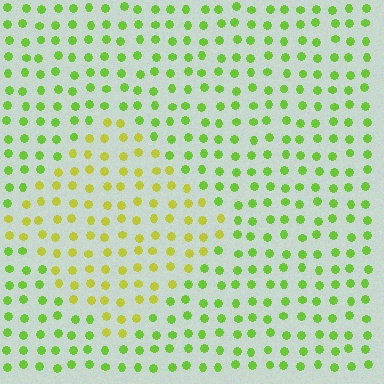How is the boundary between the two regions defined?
The boundary is defined purely by a slight shift in hue (about 34 degrees). Spacing, size, and orientation are identical on both sides.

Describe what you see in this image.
The image is filled with small lime elements in a uniform arrangement. A diamond-shaped region is visible where the elements are tinted to a slightly different hue, forming a subtle color boundary.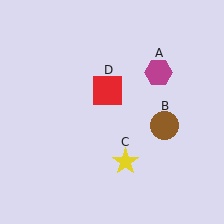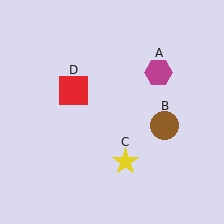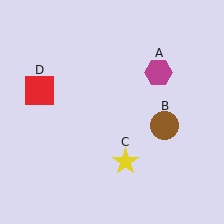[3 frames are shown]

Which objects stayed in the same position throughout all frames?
Magenta hexagon (object A) and brown circle (object B) and yellow star (object C) remained stationary.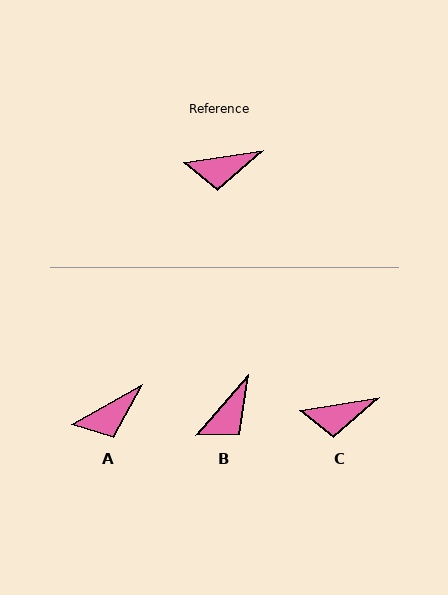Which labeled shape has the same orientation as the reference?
C.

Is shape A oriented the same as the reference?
No, it is off by about 21 degrees.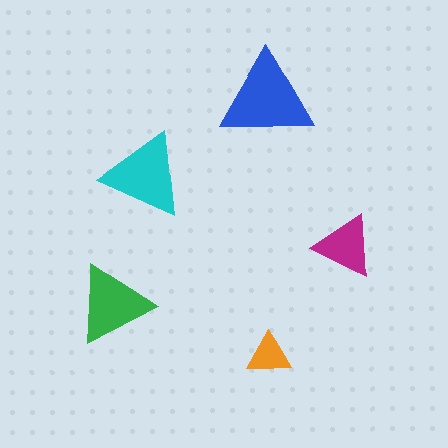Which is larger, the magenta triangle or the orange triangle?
The magenta one.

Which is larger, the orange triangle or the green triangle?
The green one.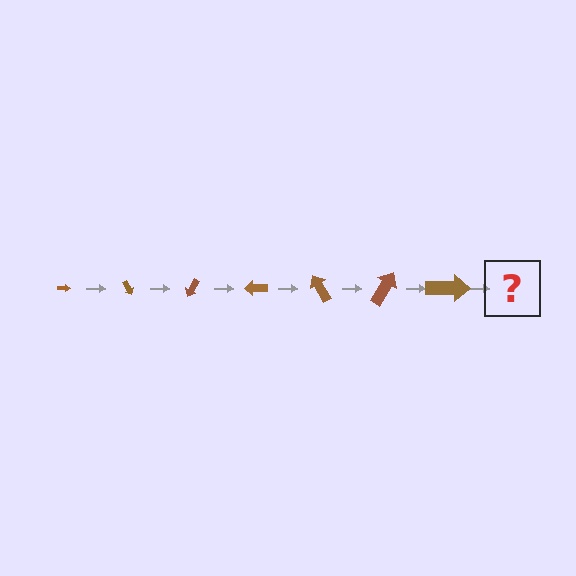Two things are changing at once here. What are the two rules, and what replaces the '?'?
The two rules are that the arrow grows larger each step and it rotates 60 degrees each step. The '?' should be an arrow, larger than the previous one and rotated 420 degrees from the start.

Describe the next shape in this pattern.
It should be an arrow, larger than the previous one and rotated 420 degrees from the start.